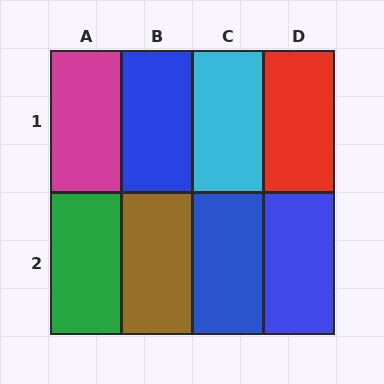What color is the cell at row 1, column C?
Cyan.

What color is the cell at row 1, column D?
Red.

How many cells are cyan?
1 cell is cyan.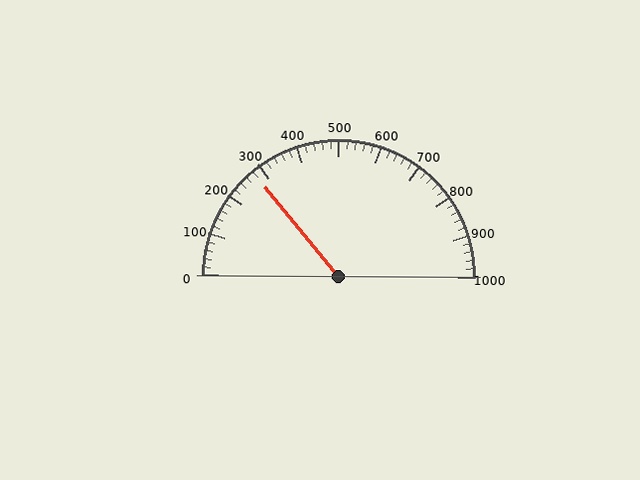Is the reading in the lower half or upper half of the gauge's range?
The reading is in the lower half of the range (0 to 1000).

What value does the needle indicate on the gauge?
The needle indicates approximately 280.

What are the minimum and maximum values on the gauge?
The gauge ranges from 0 to 1000.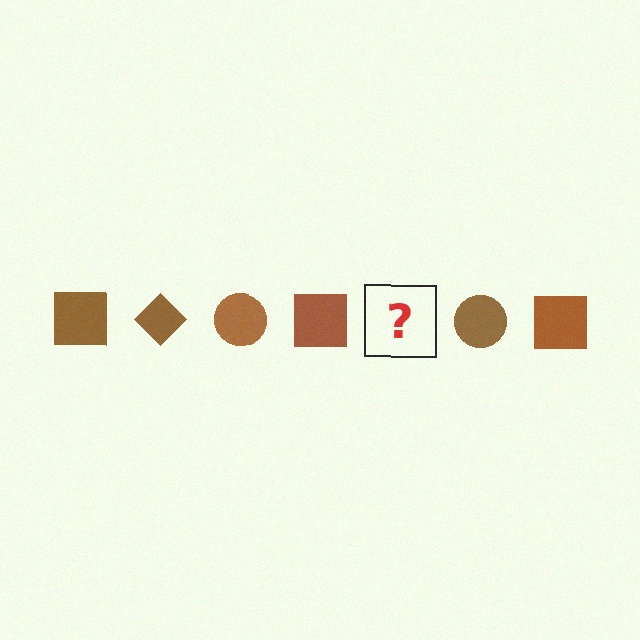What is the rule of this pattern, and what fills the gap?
The rule is that the pattern cycles through square, diamond, circle shapes in brown. The gap should be filled with a brown diamond.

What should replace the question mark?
The question mark should be replaced with a brown diamond.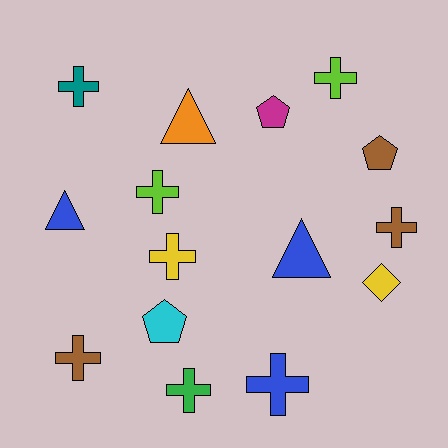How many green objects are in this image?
There is 1 green object.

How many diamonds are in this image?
There is 1 diamond.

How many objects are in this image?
There are 15 objects.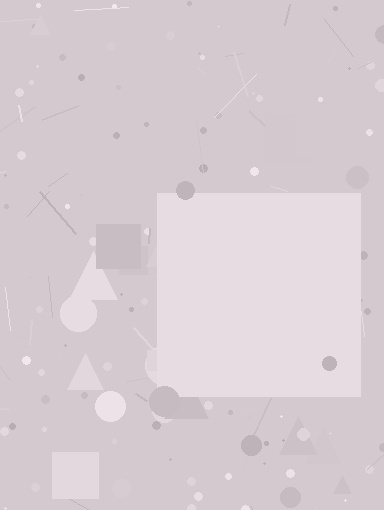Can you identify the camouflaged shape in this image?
The camouflaged shape is a square.